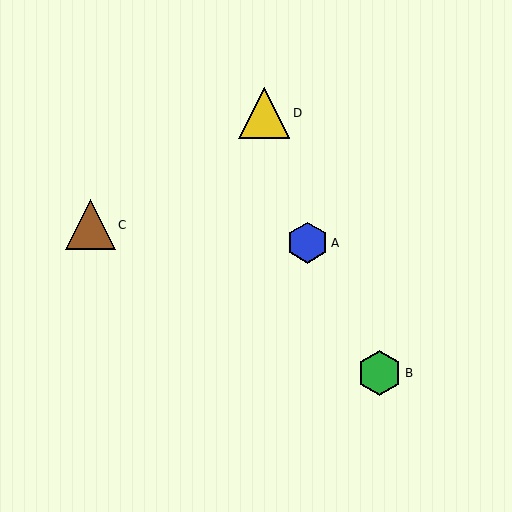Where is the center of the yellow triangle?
The center of the yellow triangle is at (264, 113).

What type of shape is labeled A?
Shape A is a blue hexagon.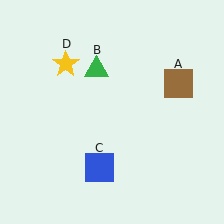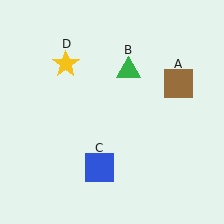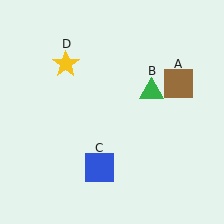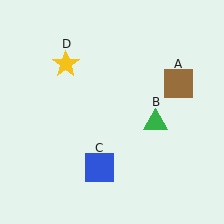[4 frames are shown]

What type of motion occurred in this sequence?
The green triangle (object B) rotated clockwise around the center of the scene.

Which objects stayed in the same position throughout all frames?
Brown square (object A) and blue square (object C) and yellow star (object D) remained stationary.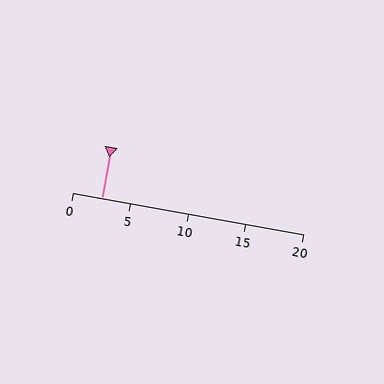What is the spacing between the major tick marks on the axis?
The major ticks are spaced 5 apart.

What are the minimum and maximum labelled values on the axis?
The axis runs from 0 to 20.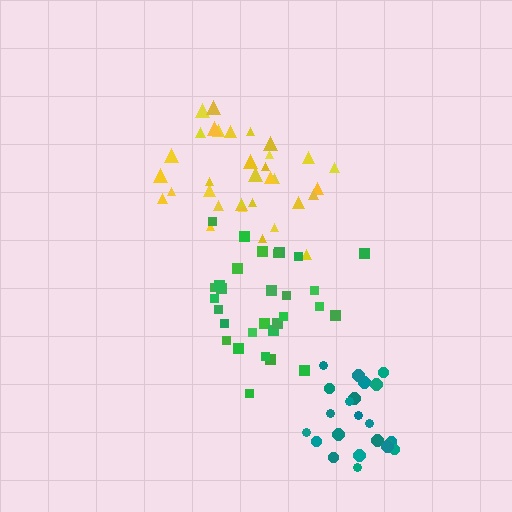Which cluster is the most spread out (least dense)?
Yellow.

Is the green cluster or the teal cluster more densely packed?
Teal.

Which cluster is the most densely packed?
Teal.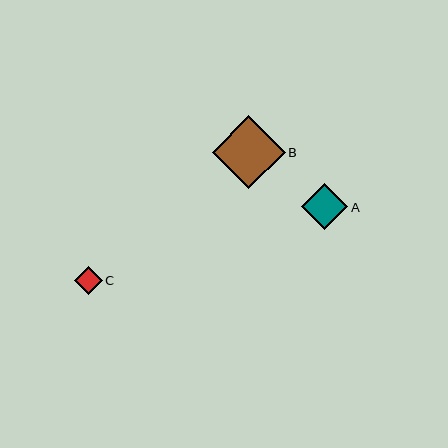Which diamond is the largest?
Diamond B is the largest with a size of approximately 73 pixels.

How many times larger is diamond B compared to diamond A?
Diamond B is approximately 1.6 times the size of diamond A.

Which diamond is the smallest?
Diamond C is the smallest with a size of approximately 27 pixels.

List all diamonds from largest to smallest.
From largest to smallest: B, A, C.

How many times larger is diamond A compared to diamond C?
Diamond A is approximately 1.7 times the size of diamond C.